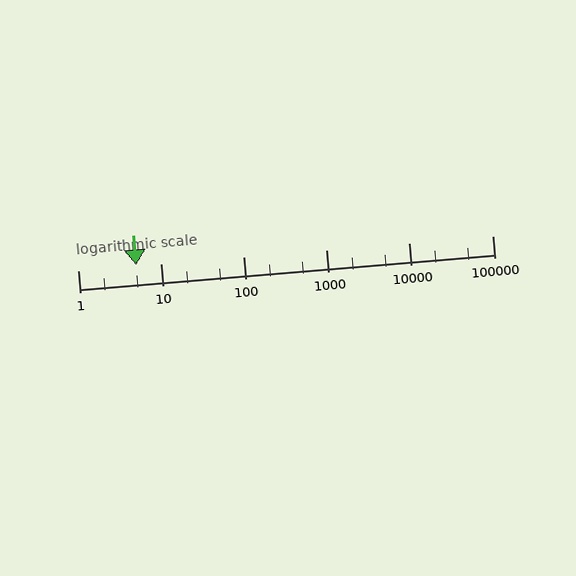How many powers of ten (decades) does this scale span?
The scale spans 5 decades, from 1 to 100000.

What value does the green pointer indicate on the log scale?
The pointer indicates approximately 5.1.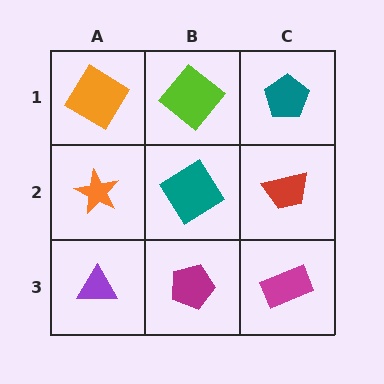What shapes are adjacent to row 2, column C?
A teal pentagon (row 1, column C), a magenta rectangle (row 3, column C), a teal diamond (row 2, column B).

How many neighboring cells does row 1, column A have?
2.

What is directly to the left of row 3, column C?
A magenta pentagon.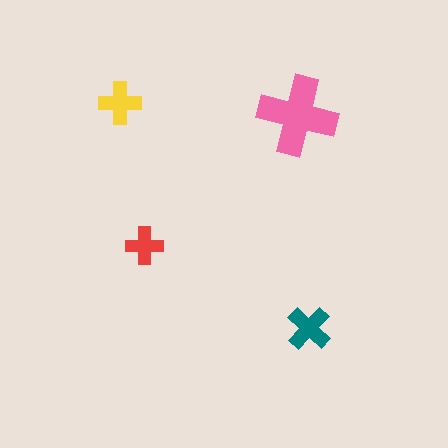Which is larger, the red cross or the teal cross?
The teal one.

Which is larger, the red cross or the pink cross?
The pink one.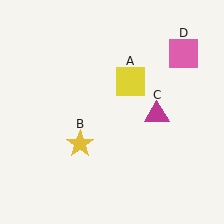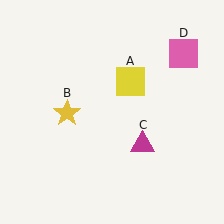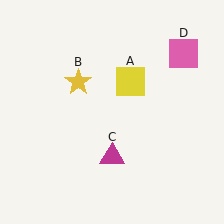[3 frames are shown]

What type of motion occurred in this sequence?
The yellow star (object B), magenta triangle (object C) rotated clockwise around the center of the scene.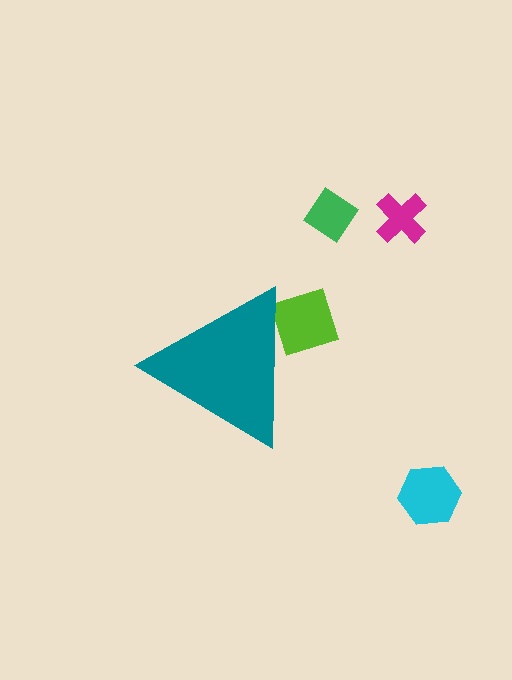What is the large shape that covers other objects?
A teal triangle.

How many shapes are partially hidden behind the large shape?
1 shape is partially hidden.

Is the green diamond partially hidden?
No, the green diamond is fully visible.